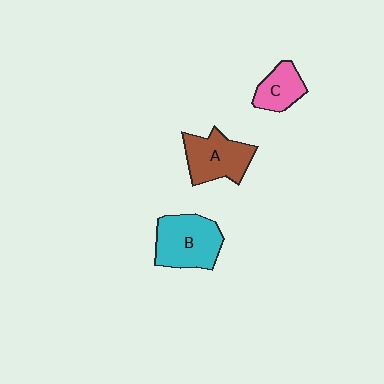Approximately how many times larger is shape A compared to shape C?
Approximately 1.6 times.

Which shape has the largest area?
Shape B (cyan).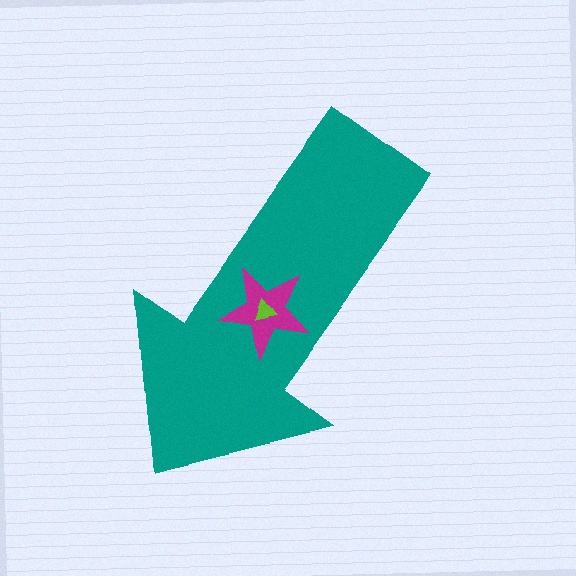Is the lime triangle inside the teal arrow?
Yes.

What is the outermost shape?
The teal arrow.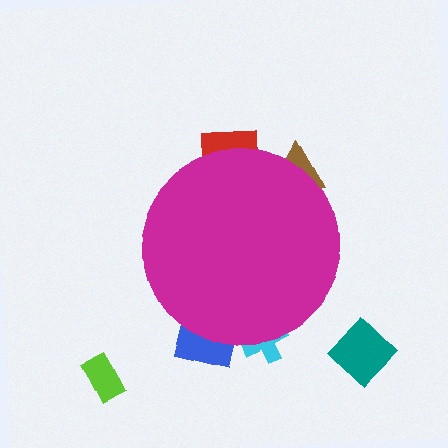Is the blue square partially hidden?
Yes, the blue square is partially hidden behind the magenta circle.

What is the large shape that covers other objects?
A magenta circle.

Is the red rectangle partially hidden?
Yes, the red rectangle is partially hidden behind the magenta circle.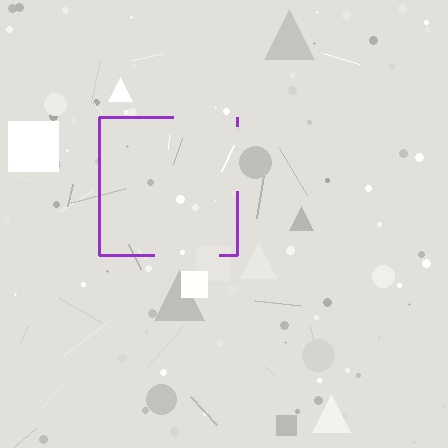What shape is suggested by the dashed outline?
The dashed outline suggests a square.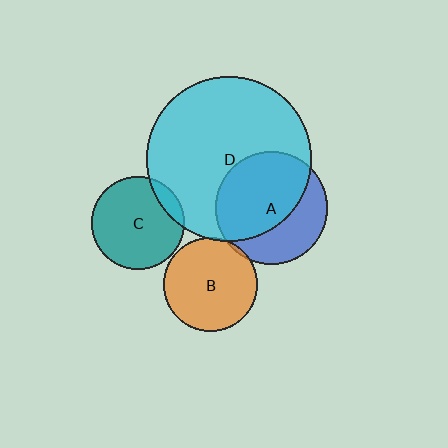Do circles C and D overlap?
Yes.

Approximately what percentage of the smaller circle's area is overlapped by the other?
Approximately 10%.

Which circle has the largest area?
Circle D (cyan).